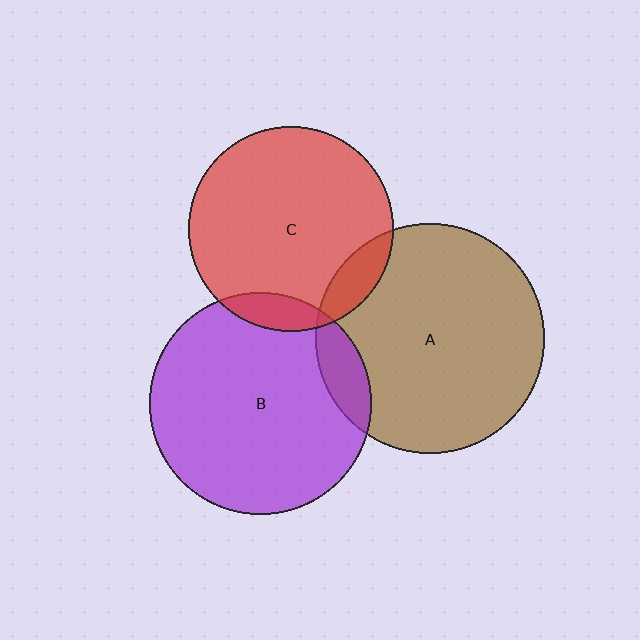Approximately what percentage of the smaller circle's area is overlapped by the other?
Approximately 10%.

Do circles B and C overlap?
Yes.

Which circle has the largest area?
Circle A (brown).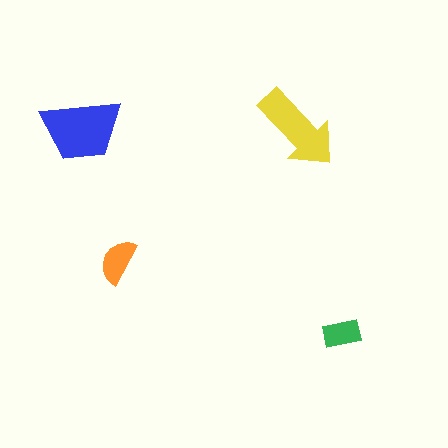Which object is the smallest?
The green rectangle.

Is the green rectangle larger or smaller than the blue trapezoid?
Smaller.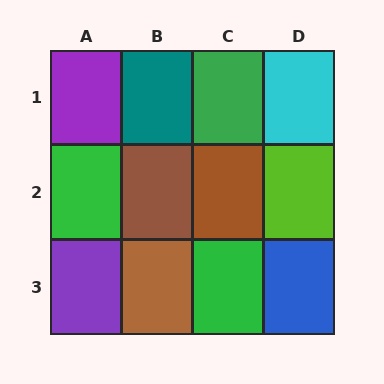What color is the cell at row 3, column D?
Blue.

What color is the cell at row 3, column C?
Green.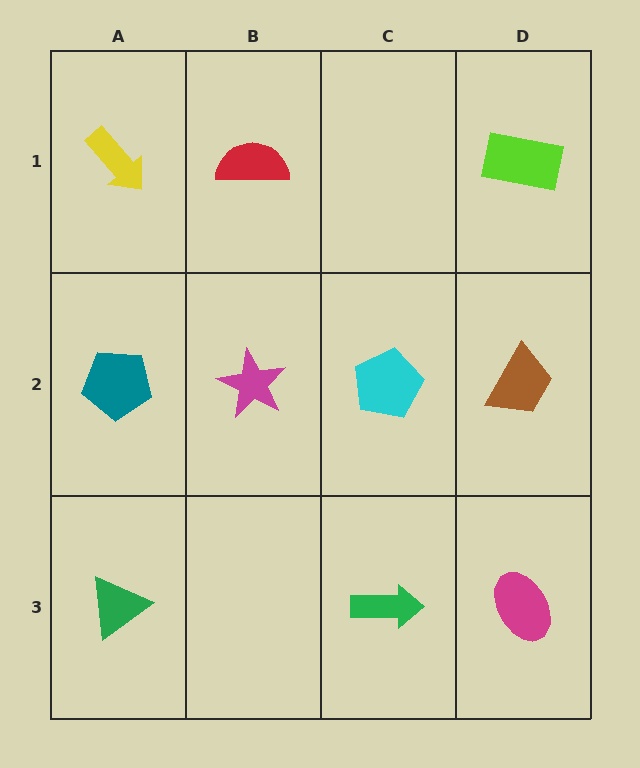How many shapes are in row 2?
4 shapes.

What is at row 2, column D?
A brown trapezoid.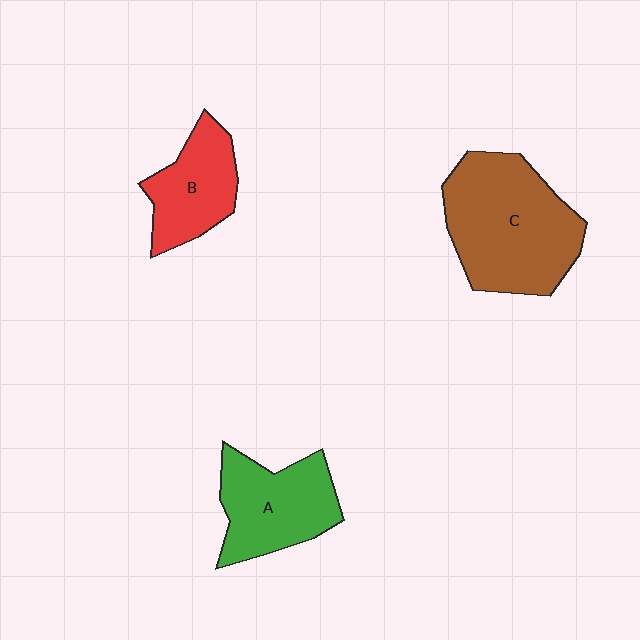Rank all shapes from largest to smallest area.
From largest to smallest: C (brown), A (green), B (red).